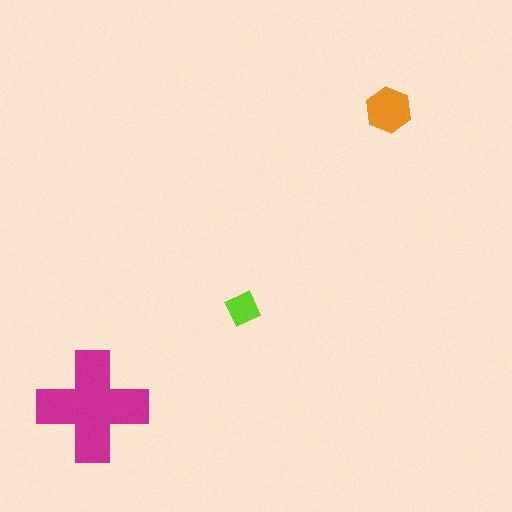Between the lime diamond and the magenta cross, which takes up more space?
The magenta cross.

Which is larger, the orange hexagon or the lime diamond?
The orange hexagon.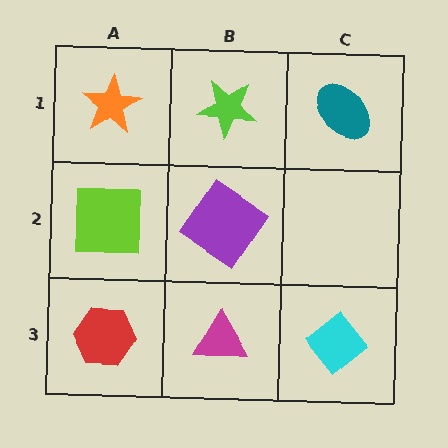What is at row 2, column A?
A lime square.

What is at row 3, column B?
A magenta triangle.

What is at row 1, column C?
A teal ellipse.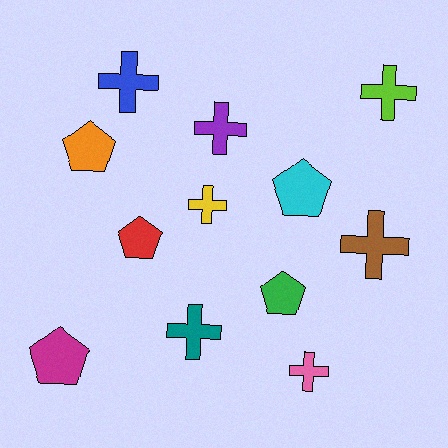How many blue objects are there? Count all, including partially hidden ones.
There is 1 blue object.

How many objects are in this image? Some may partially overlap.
There are 12 objects.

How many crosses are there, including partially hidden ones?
There are 7 crosses.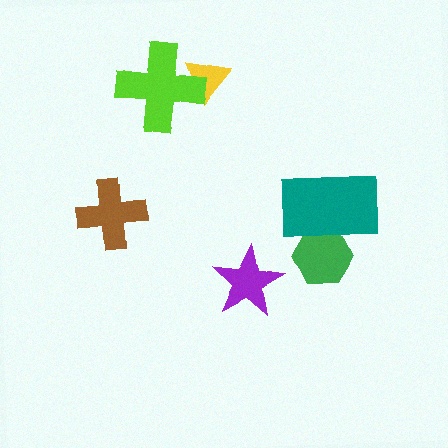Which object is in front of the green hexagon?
The teal rectangle is in front of the green hexagon.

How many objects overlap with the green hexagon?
1 object overlaps with the green hexagon.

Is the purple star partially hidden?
No, no other shape covers it.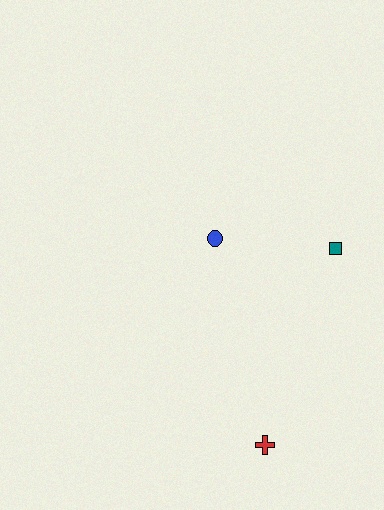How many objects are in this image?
There are 3 objects.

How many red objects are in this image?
There is 1 red object.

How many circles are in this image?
There is 1 circle.